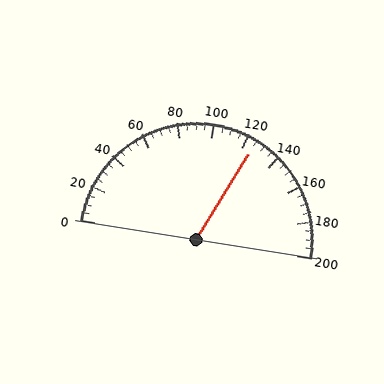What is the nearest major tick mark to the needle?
The nearest major tick mark is 120.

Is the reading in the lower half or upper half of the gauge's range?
The reading is in the upper half of the range (0 to 200).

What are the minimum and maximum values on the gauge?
The gauge ranges from 0 to 200.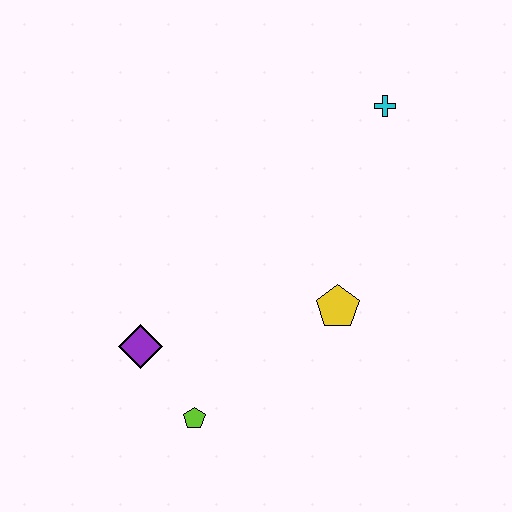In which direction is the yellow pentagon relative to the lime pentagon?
The yellow pentagon is to the right of the lime pentagon.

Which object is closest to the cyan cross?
The yellow pentagon is closest to the cyan cross.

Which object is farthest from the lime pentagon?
The cyan cross is farthest from the lime pentagon.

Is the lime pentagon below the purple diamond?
Yes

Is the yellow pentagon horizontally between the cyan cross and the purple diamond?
Yes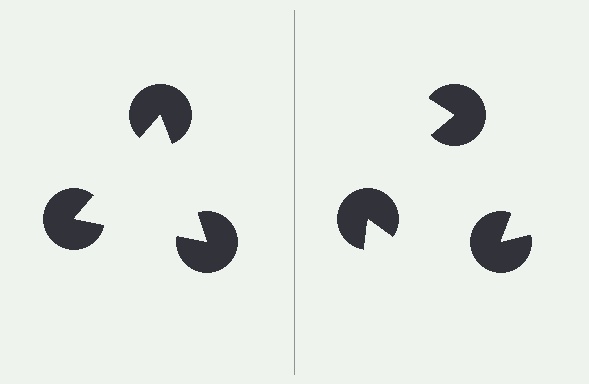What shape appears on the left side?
An illusory triangle.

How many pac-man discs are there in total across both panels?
6 — 3 on each side.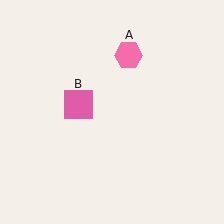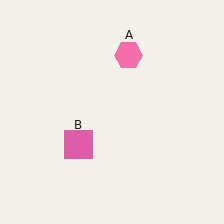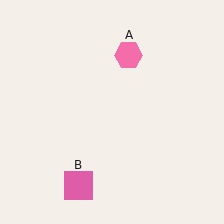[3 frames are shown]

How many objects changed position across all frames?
1 object changed position: pink square (object B).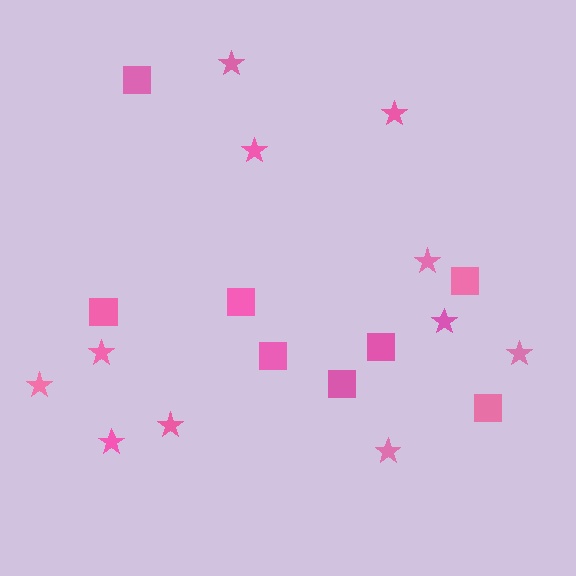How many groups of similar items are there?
There are 2 groups: one group of squares (8) and one group of stars (11).